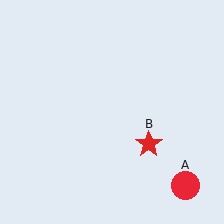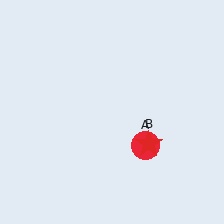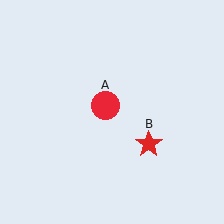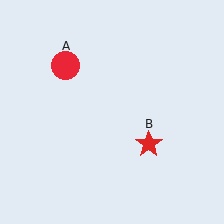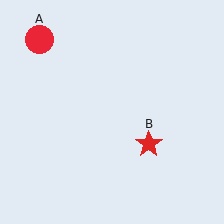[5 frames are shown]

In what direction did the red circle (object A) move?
The red circle (object A) moved up and to the left.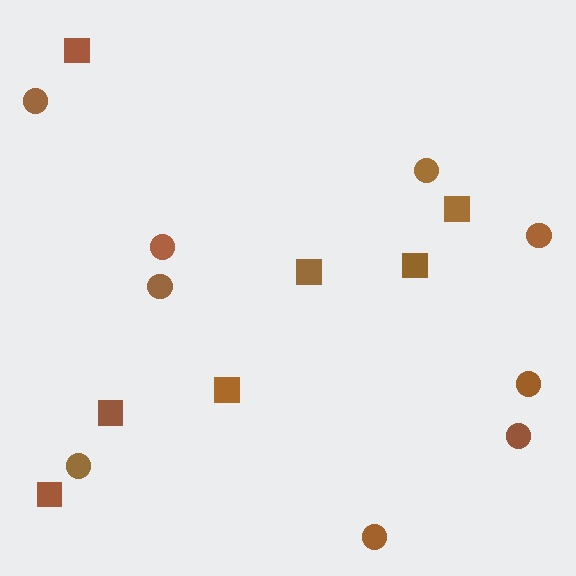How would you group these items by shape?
There are 2 groups: one group of squares (7) and one group of circles (9).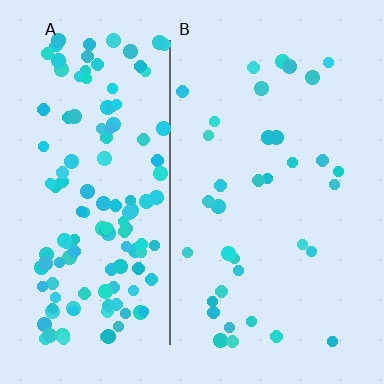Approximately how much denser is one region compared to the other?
Approximately 4.0× — region A over region B.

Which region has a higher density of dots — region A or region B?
A (the left).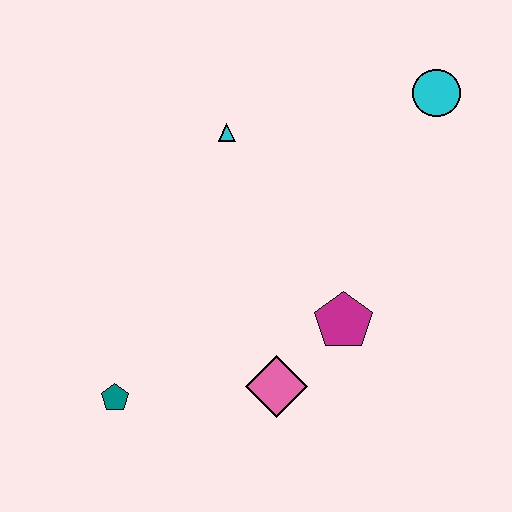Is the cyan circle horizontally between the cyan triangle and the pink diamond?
No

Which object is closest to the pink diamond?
The magenta pentagon is closest to the pink diamond.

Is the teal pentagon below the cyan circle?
Yes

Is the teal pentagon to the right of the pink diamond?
No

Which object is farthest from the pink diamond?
The cyan circle is farthest from the pink diamond.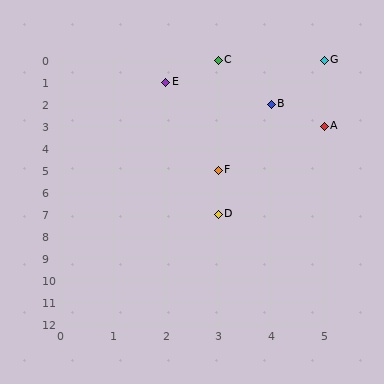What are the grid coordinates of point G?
Point G is at grid coordinates (5, 0).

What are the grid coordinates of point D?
Point D is at grid coordinates (3, 7).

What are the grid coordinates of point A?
Point A is at grid coordinates (5, 3).